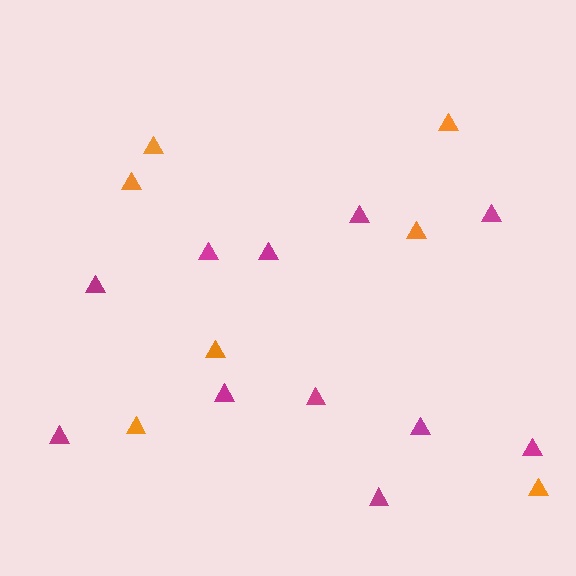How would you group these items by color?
There are 2 groups: one group of magenta triangles (11) and one group of orange triangles (7).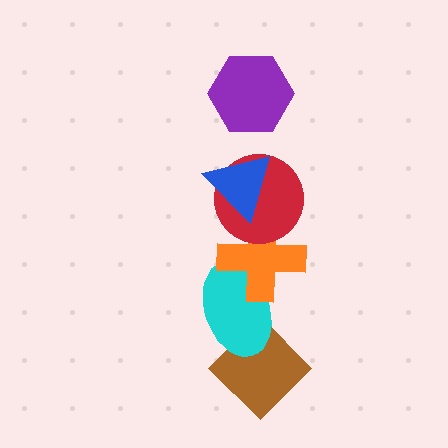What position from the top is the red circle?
The red circle is 3rd from the top.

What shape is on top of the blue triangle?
The purple hexagon is on top of the blue triangle.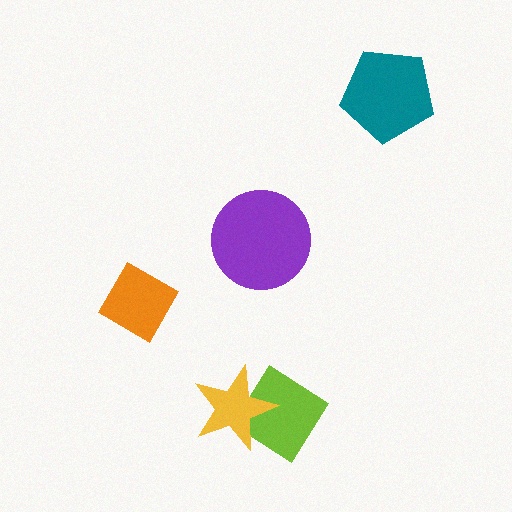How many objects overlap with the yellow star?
1 object overlaps with the yellow star.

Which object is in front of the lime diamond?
The yellow star is in front of the lime diamond.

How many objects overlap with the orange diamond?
0 objects overlap with the orange diamond.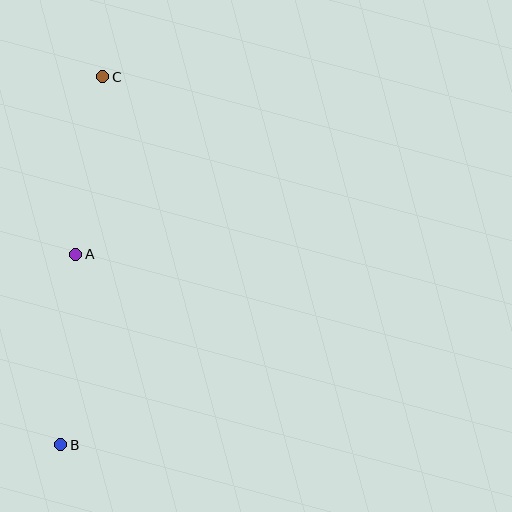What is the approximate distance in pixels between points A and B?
The distance between A and B is approximately 191 pixels.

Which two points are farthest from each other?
Points B and C are farthest from each other.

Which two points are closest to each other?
Points A and C are closest to each other.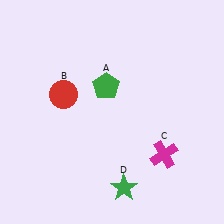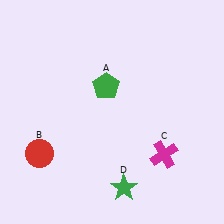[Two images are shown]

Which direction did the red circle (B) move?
The red circle (B) moved down.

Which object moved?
The red circle (B) moved down.